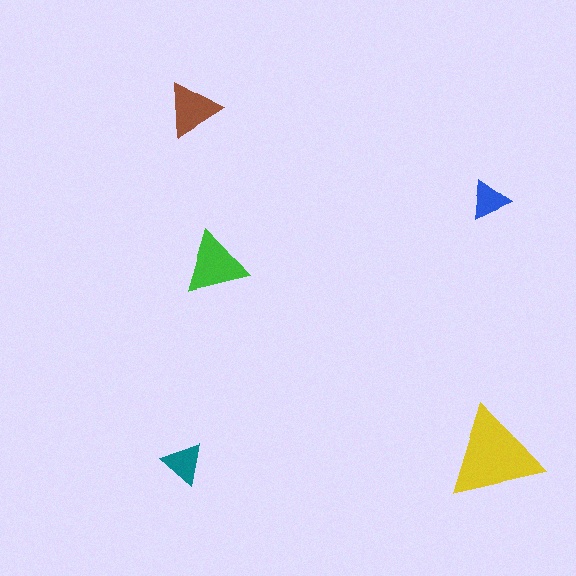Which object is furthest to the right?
The yellow triangle is rightmost.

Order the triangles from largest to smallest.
the yellow one, the green one, the brown one, the teal one, the blue one.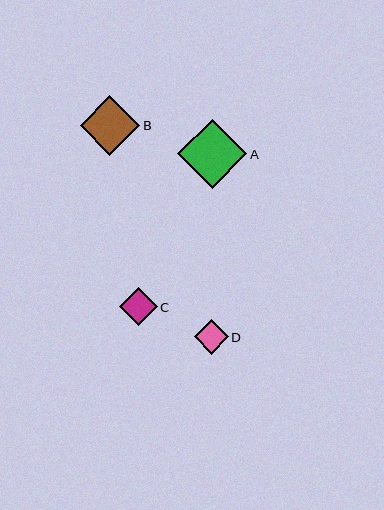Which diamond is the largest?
Diamond A is the largest with a size of approximately 69 pixels.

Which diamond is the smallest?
Diamond D is the smallest with a size of approximately 34 pixels.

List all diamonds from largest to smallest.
From largest to smallest: A, B, C, D.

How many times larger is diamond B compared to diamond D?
Diamond B is approximately 1.7 times the size of diamond D.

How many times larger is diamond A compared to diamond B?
Diamond A is approximately 1.2 times the size of diamond B.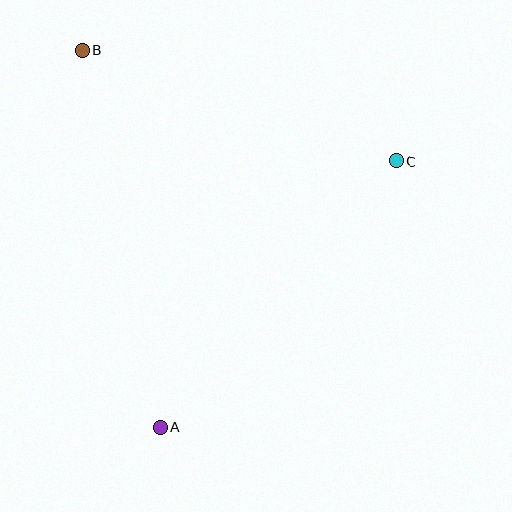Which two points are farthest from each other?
Points A and B are farthest from each other.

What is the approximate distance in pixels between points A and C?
The distance between A and C is approximately 356 pixels.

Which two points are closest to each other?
Points B and C are closest to each other.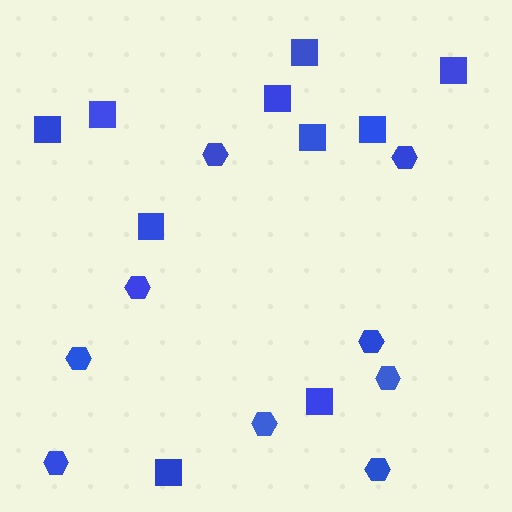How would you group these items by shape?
There are 2 groups: one group of squares (10) and one group of hexagons (9).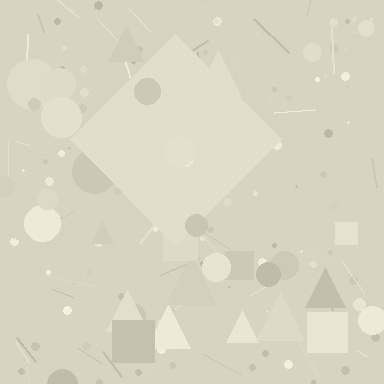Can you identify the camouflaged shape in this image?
The camouflaged shape is a diamond.